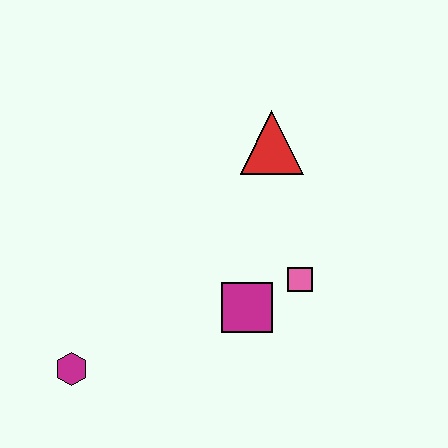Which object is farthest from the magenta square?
The magenta hexagon is farthest from the magenta square.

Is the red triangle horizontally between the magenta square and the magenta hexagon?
No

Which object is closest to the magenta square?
The pink square is closest to the magenta square.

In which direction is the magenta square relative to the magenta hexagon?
The magenta square is to the right of the magenta hexagon.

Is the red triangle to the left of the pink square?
Yes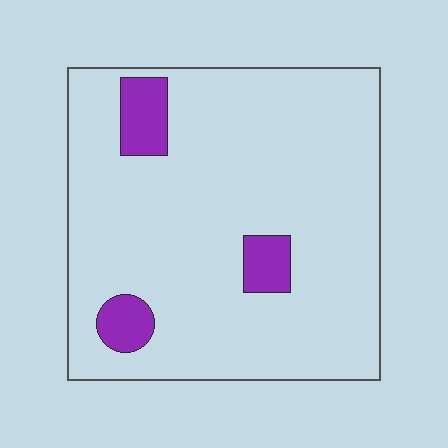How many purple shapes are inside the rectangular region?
3.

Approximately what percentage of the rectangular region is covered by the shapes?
Approximately 10%.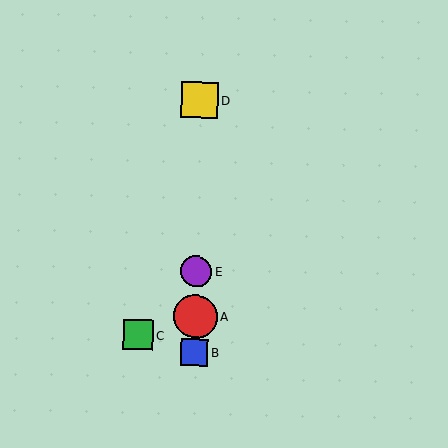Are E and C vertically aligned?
No, E is at x≈196 and C is at x≈138.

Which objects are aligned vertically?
Objects A, B, D, E are aligned vertically.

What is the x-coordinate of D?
Object D is at x≈200.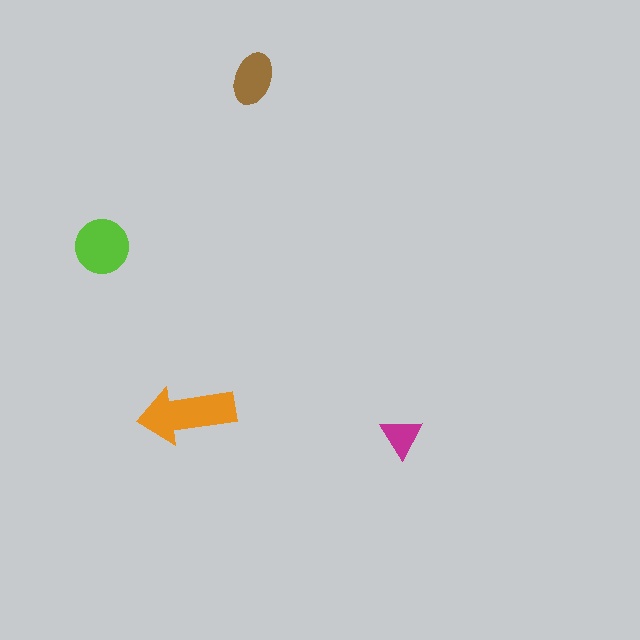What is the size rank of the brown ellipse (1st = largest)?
3rd.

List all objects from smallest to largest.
The magenta triangle, the brown ellipse, the lime circle, the orange arrow.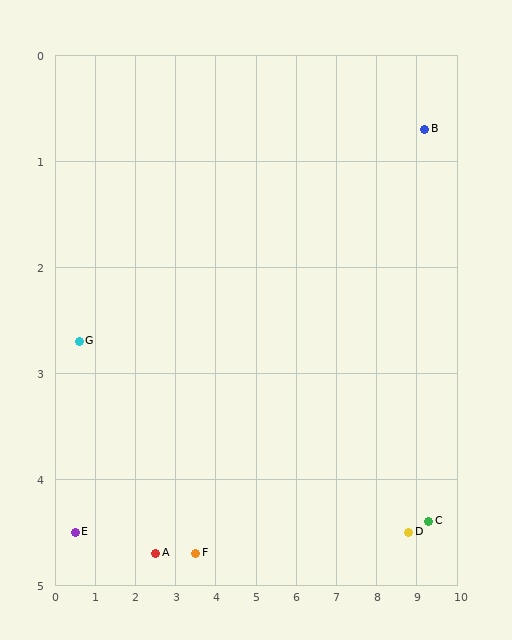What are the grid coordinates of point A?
Point A is at approximately (2.5, 4.7).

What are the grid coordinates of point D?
Point D is at approximately (8.8, 4.5).